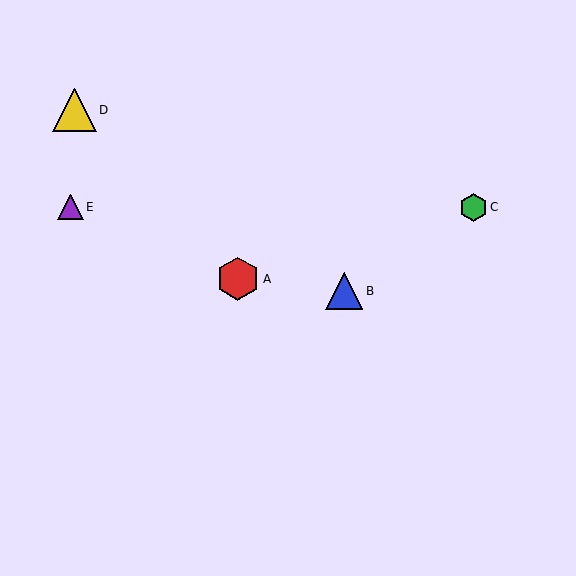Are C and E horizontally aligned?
Yes, both are at y≈207.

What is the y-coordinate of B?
Object B is at y≈291.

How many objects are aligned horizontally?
2 objects (C, E) are aligned horizontally.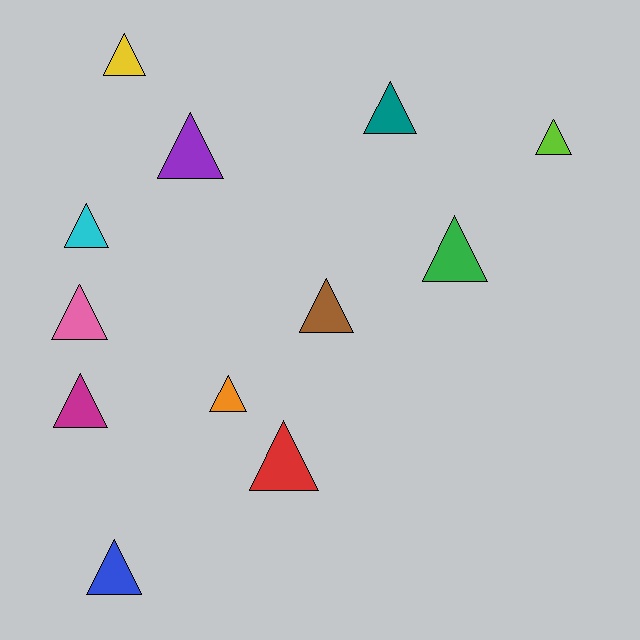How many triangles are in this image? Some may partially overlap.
There are 12 triangles.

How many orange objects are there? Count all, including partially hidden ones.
There is 1 orange object.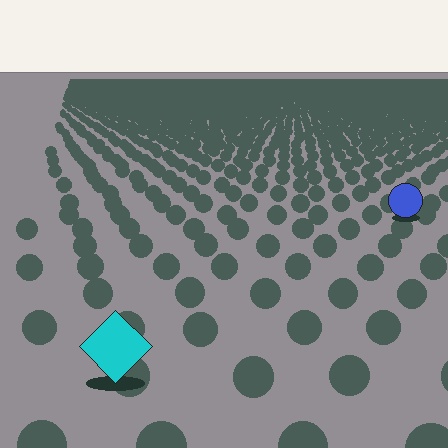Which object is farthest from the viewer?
The blue circle is farthest from the viewer. It appears smaller and the ground texture around it is denser.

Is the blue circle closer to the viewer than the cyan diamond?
No. The cyan diamond is closer — you can tell from the texture gradient: the ground texture is coarser near it.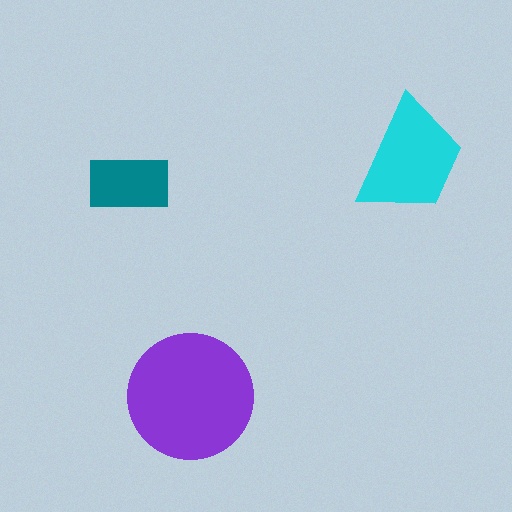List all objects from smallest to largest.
The teal rectangle, the cyan trapezoid, the purple circle.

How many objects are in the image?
There are 3 objects in the image.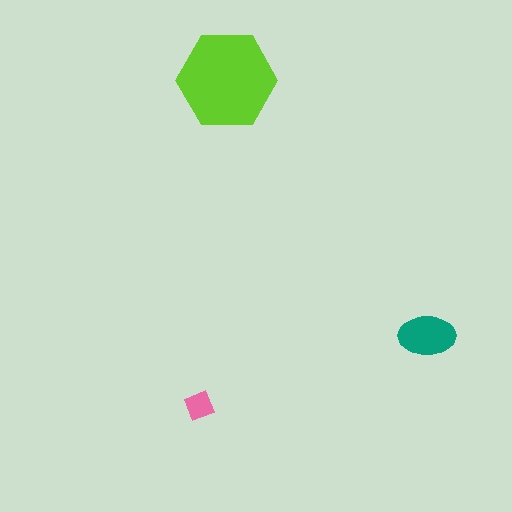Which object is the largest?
The lime hexagon.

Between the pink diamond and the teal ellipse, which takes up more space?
The teal ellipse.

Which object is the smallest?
The pink diamond.